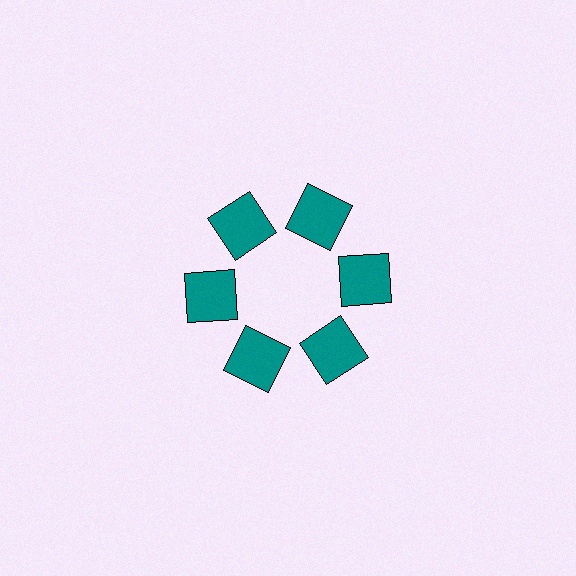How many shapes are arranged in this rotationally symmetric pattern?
There are 6 shapes, arranged in 6 groups of 1.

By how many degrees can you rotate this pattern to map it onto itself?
The pattern maps onto itself every 60 degrees of rotation.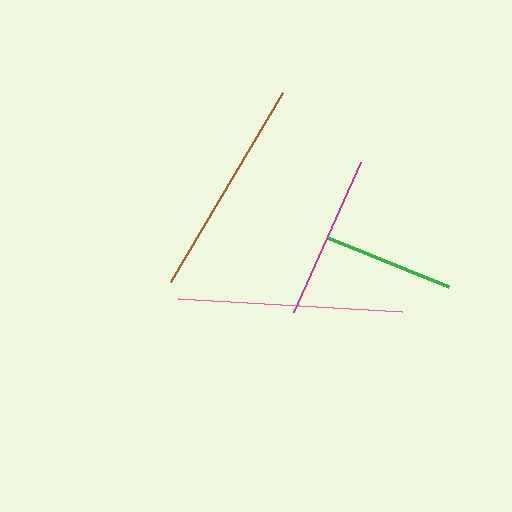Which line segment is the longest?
The pink line is the longest at approximately 224 pixels.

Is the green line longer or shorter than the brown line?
The brown line is longer than the green line.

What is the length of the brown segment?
The brown segment is approximately 220 pixels long.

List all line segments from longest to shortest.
From longest to shortest: pink, brown, magenta, green.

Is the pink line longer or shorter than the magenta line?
The pink line is longer than the magenta line.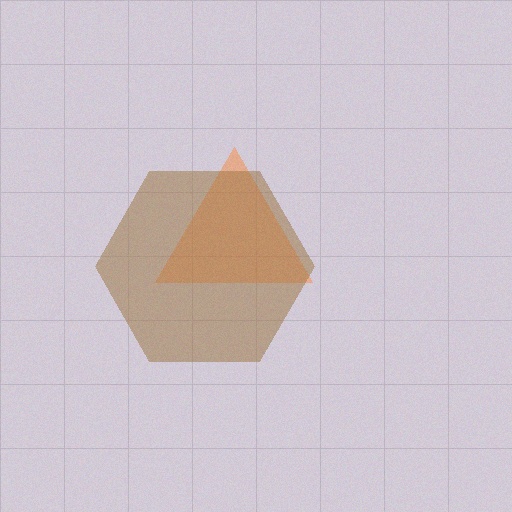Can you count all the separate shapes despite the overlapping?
Yes, there are 2 separate shapes.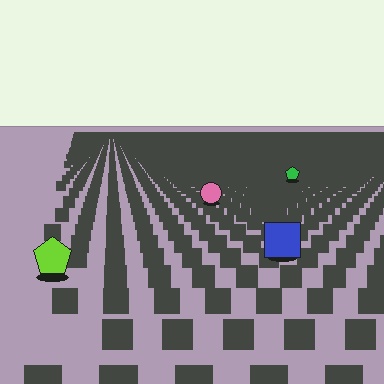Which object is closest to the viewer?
The lime pentagon is closest. The texture marks near it are larger and more spread out.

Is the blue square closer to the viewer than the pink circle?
Yes. The blue square is closer — you can tell from the texture gradient: the ground texture is coarser near it.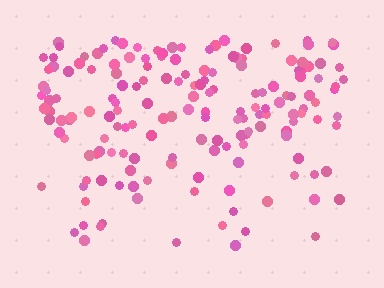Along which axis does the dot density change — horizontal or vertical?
Vertical.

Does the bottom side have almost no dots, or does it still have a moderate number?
Still a moderate number, just noticeably fewer than the top.